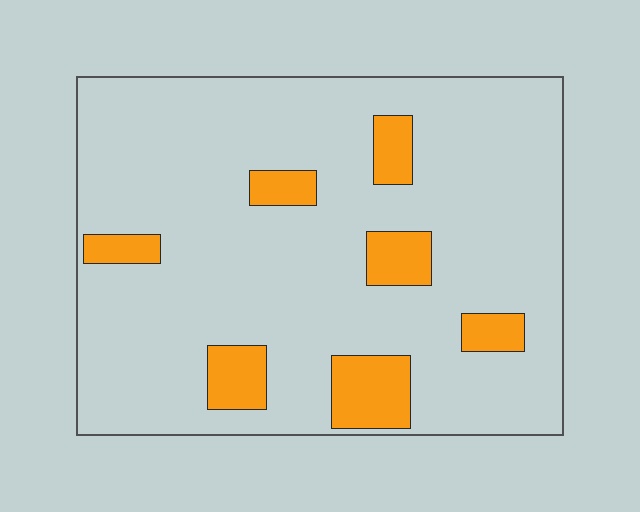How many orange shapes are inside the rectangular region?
7.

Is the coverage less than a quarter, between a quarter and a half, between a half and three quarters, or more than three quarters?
Less than a quarter.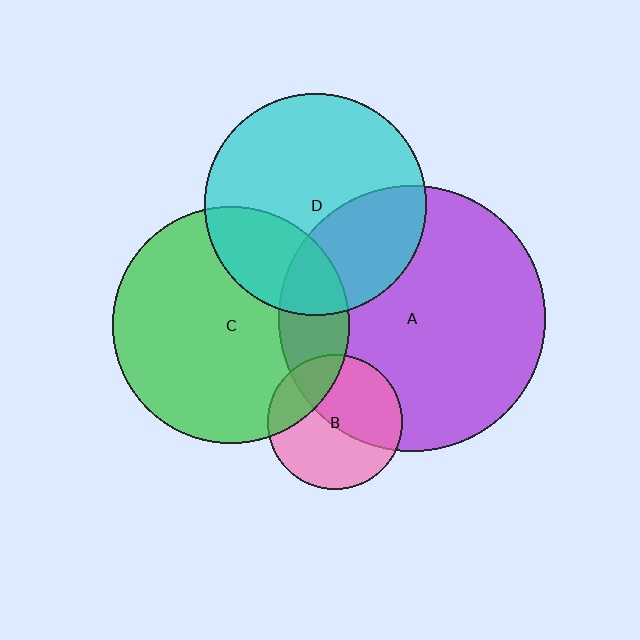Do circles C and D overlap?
Yes.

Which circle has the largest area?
Circle A (purple).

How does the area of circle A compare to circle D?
Approximately 1.4 times.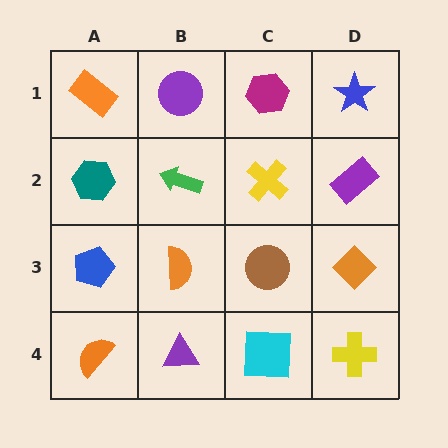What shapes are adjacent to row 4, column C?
A brown circle (row 3, column C), a purple triangle (row 4, column B), a yellow cross (row 4, column D).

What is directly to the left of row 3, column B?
A blue pentagon.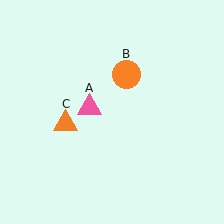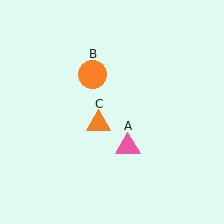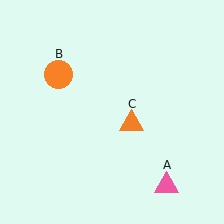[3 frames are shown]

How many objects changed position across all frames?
3 objects changed position: pink triangle (object A), orange circle (object B), orange triangle (object C).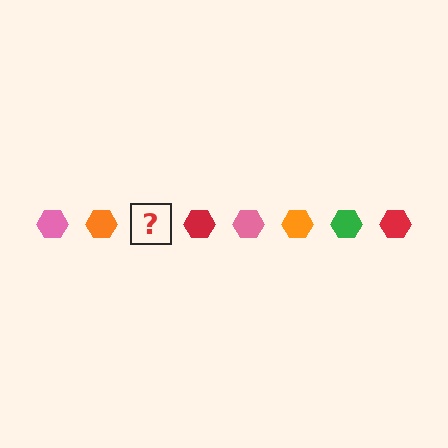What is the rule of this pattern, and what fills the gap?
The rule is that the pattern cycles through pink, orange, green, red hexagons. The gap should be filled with a green hexagon.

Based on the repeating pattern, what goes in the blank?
The blank should be a green hexagon.